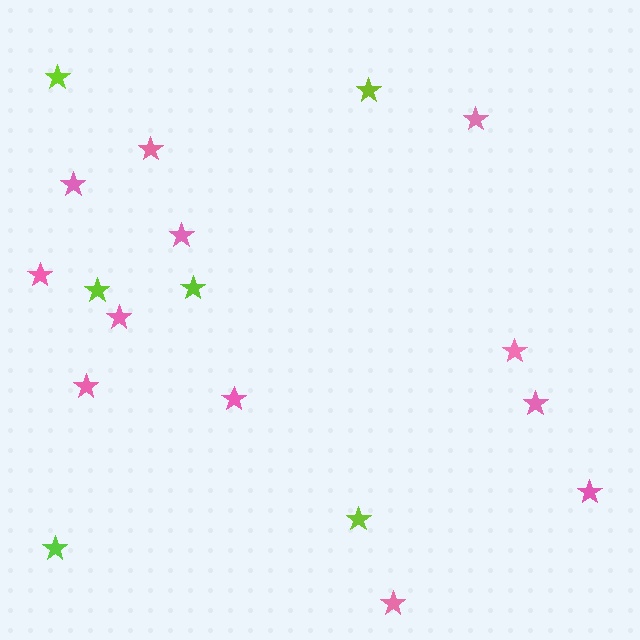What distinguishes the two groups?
There are 2 groups: one group of lime stars (6) and one group of pink stars (12).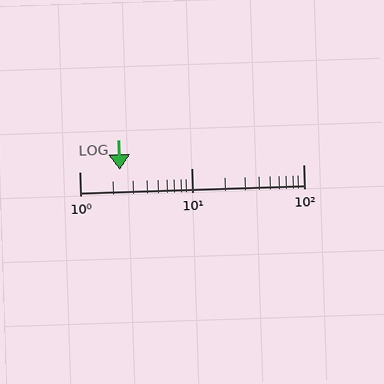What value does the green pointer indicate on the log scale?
The pointer indicates approximately 2.3.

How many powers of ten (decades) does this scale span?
The scale spans 2 decades, from 1 to 100.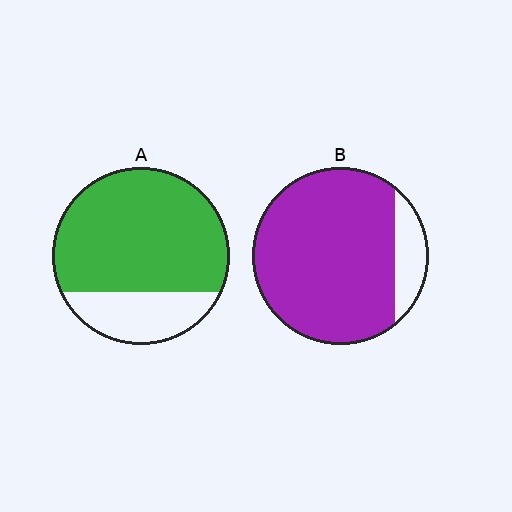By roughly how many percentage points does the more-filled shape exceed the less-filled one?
By roughly 10 percentage points (B over A).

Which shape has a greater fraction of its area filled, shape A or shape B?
Shape B.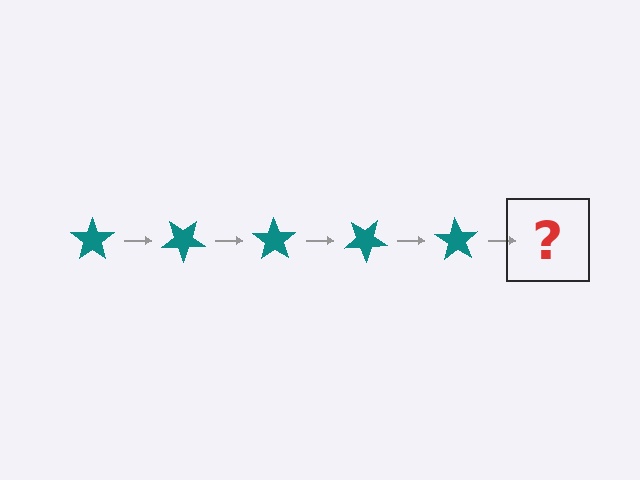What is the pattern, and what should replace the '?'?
The pattern is that the star rotates 35 degrees each step. The '?' should be a teal star rotated 175 degrees.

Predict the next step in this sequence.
The next step is a teal star rotated 175 degrees.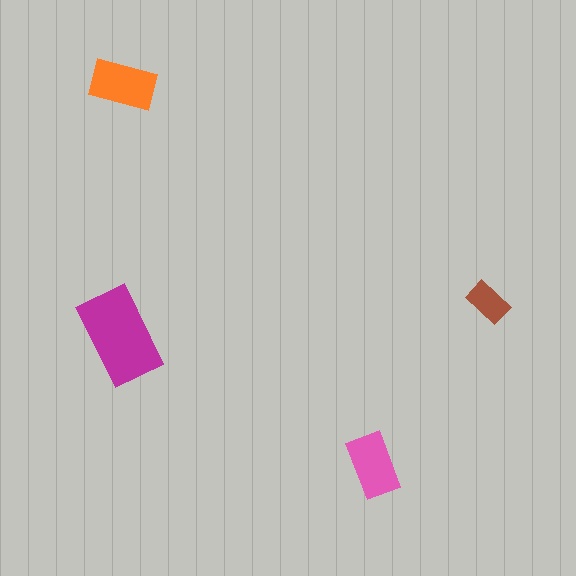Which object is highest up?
The orange rectangle is topmost.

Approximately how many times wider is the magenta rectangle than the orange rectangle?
About 1.5 times wider.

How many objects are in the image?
There are 4 objects in the image.